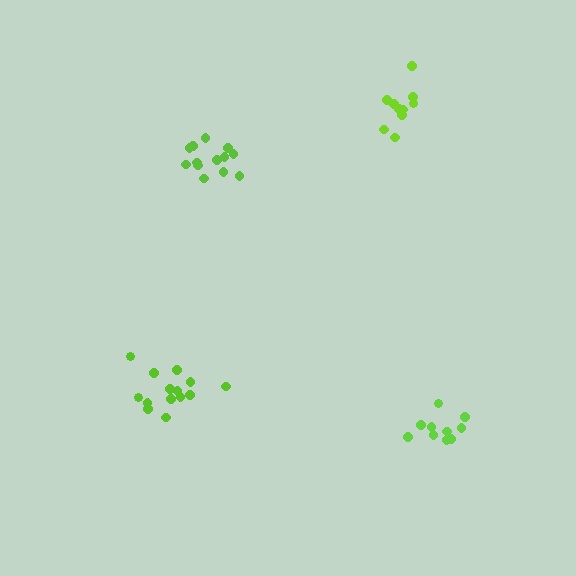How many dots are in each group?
Group 1: 10 dots, Group 2: 14 dots, Group 3: 13 dots, Group 4: 10 dots (47 total).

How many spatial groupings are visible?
There are 4 spatial groupings.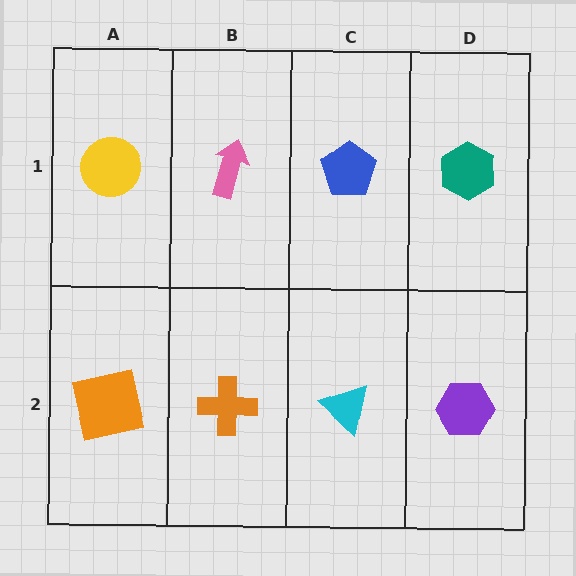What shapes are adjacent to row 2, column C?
A blue pentagon (row 1, column C), an orange cross (row 2, column B), a purple hexagon (row 2, column D).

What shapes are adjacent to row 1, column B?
An orange cross (row 2, column B), a yellow circle (row 1, column A), a blue pentagon (row 1, column C).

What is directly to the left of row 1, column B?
A yellow circle.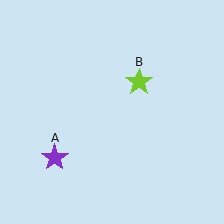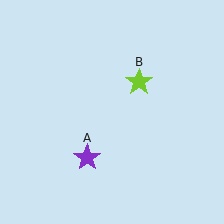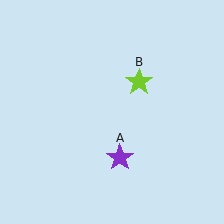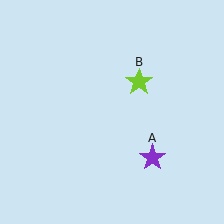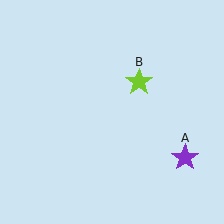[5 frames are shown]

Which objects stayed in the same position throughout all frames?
Lime star (object B) remained stationary.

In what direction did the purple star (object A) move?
The purple star (object A) moved right.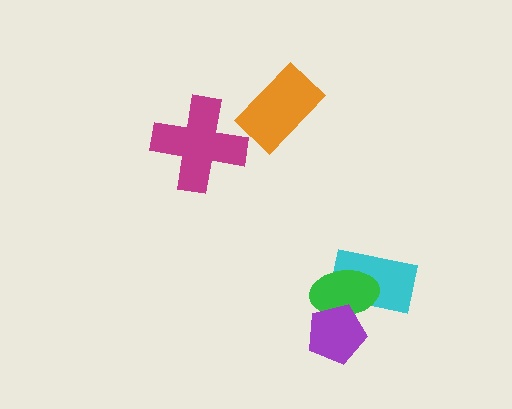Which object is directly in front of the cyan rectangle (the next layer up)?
The green ellipse is directly in front of the cyan rectangle.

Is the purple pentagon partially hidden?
No, no other shape covers it.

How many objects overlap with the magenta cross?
0 objects overlap with the magenta cross.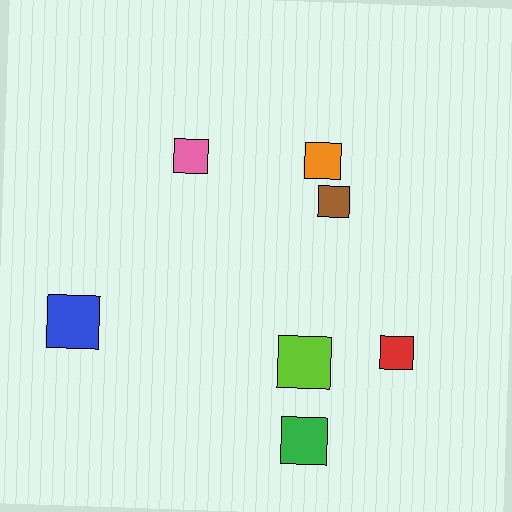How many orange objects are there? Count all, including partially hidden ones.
There is 1 orange object.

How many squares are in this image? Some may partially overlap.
There are 7 squares.